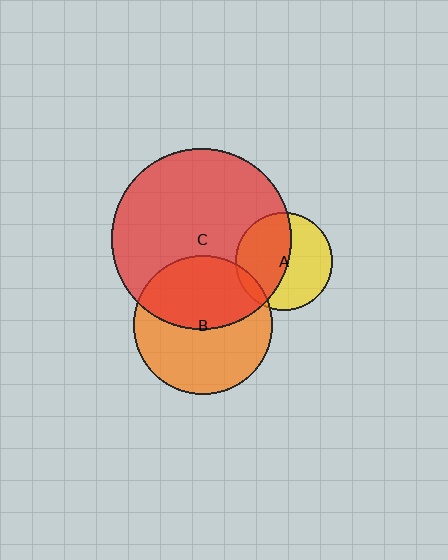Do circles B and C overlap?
Yes.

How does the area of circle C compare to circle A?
Approximately 3.4 times.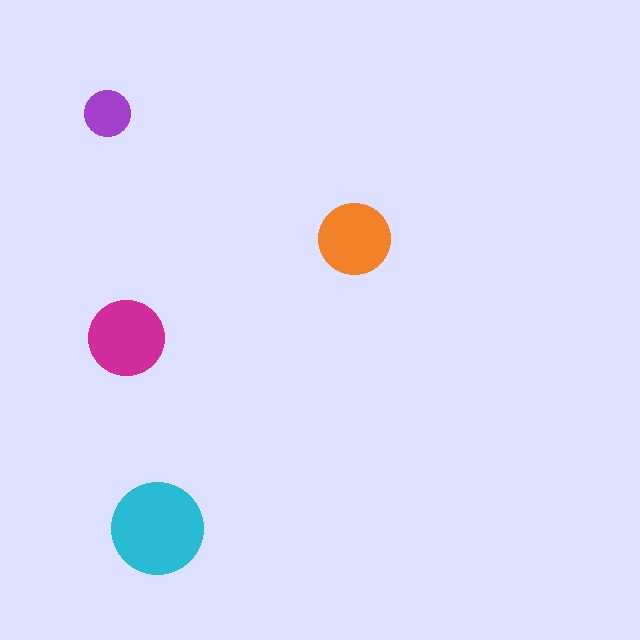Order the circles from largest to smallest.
the cyan one, the magenta one, the orange one, the purple one.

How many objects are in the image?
There are 4 objects in the image.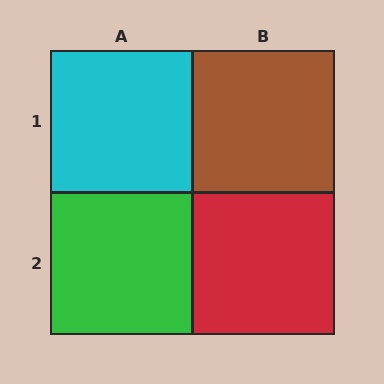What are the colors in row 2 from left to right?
Green, red.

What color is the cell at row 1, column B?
Brown.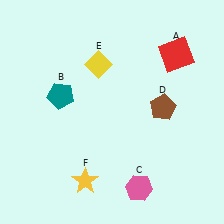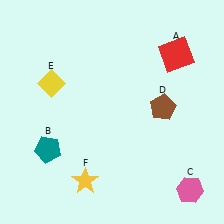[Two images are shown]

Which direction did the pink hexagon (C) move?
The pink hexagon (C) moved right.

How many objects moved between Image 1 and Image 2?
3 objects moved between the two images.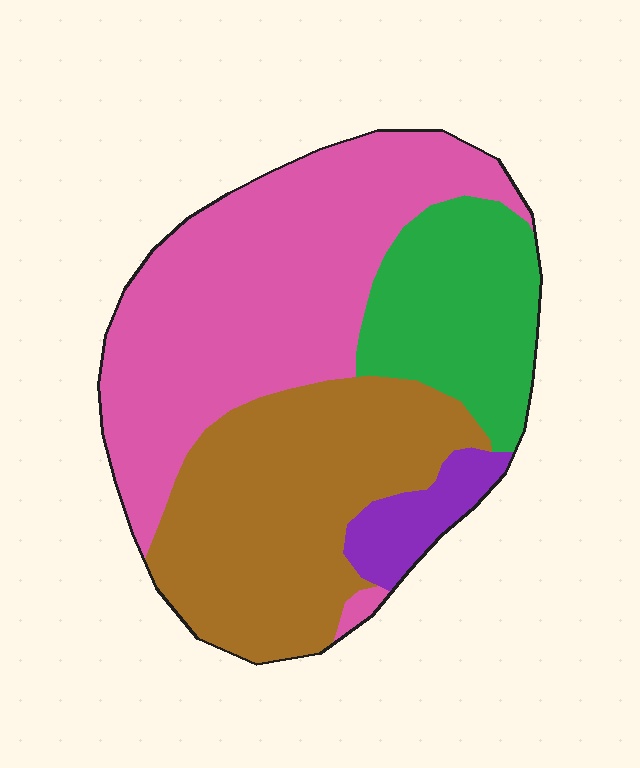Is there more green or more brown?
Brown.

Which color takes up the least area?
Purple, at roughly 5%.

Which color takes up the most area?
Pink, at roughly 40%.